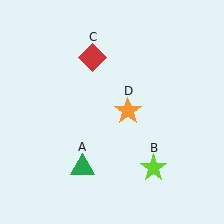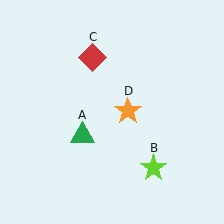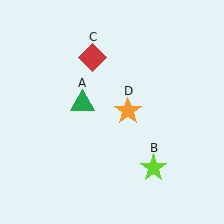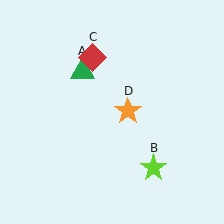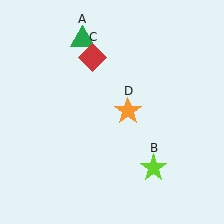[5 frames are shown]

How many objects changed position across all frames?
1 object changed position: green triangle (object A).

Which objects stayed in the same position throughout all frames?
Lime star (object B) and red diamond (object C) and orange star (object D) remained stationary.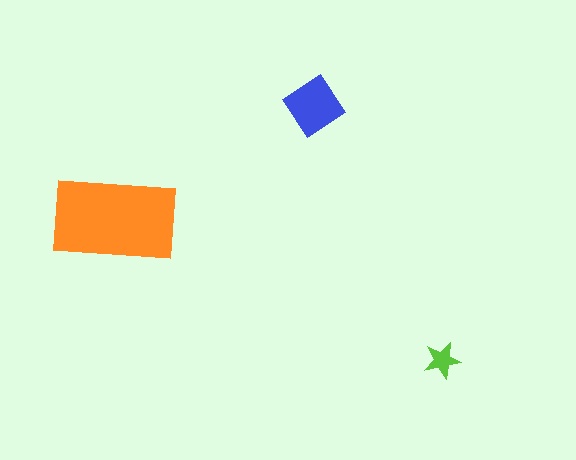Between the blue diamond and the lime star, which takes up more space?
The blue diamond.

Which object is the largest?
The orange rectangle.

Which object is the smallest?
The lime star.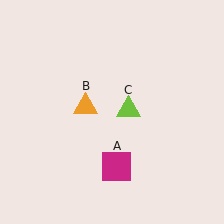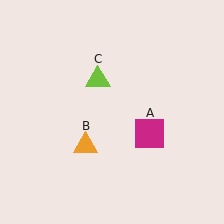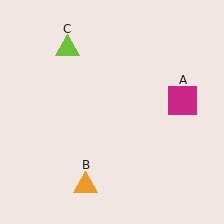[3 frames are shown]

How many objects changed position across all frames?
3 objects changed position: magenta square (object A), orange triangle (object B), lime triangle (object C).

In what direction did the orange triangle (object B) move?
The orange triangle (object B) moved down.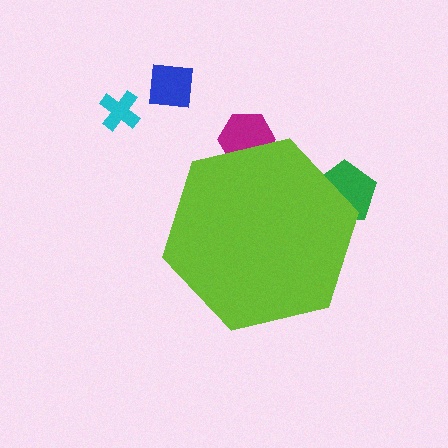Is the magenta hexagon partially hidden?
Yes, the magenta hexagon is partially hidden behind the lime hexagon.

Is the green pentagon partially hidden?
Yes, the green pentagon is partially hidden behind the lime hexagon.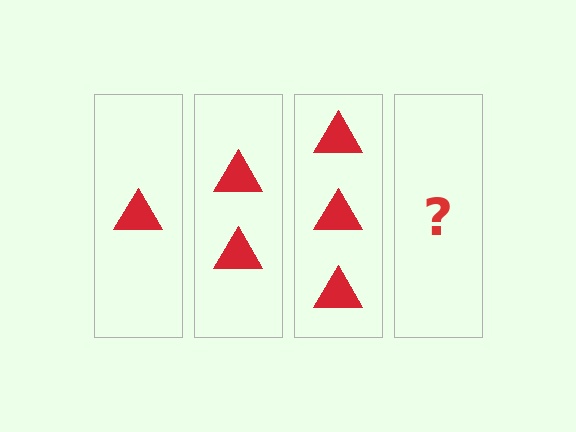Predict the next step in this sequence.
The next step is 4 triangles.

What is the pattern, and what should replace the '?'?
The pattern is that each step adds one more triangle. The '?' should be 4 triangles.